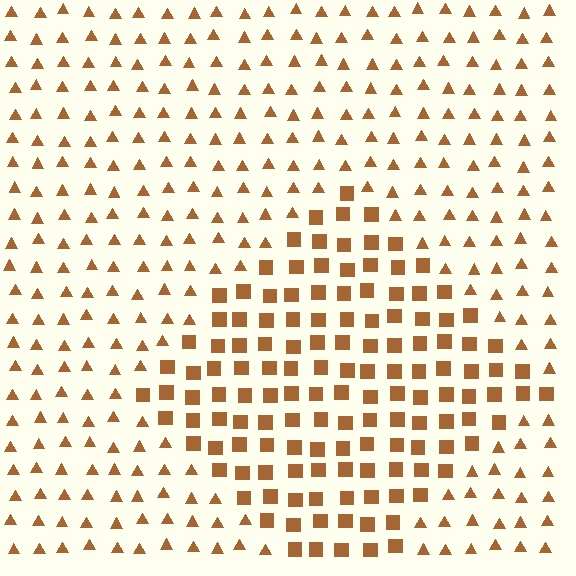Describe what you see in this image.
The image is filled with small brown elements arranged in a uniform grid. A diamond-shaped region contains squares, while the surrounding area contains triangles. The boundary is defined purely by the change in element shape.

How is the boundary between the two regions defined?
The boundary is defined by a change in element shape: squares inside vs. triangles outside. All elements share the same color and spacing.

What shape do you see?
I see a diamond.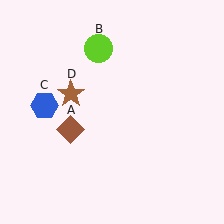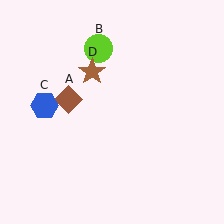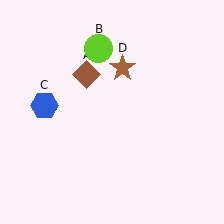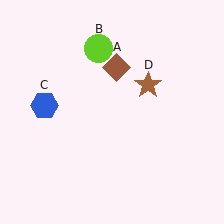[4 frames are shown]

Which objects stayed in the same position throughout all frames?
Lime circle (object B) and blue hexagon (object C) remained stationary.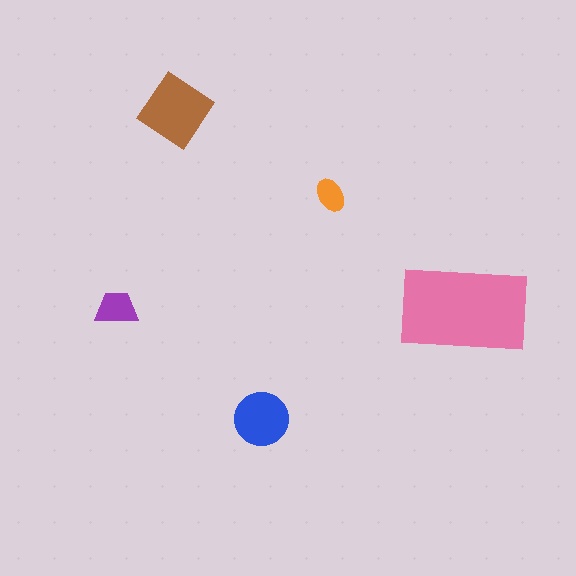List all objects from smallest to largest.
The orange ellipse, the purple trapezoid, the blue circle, the brown diamond, the pink rectangle.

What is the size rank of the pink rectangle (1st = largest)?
1st.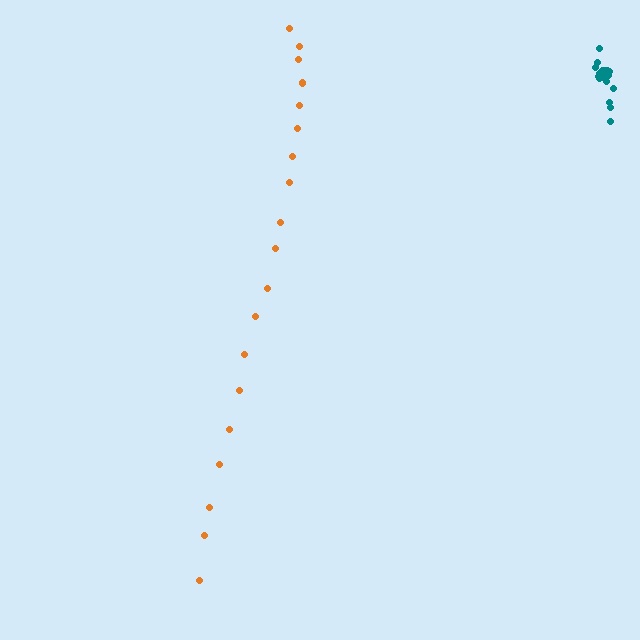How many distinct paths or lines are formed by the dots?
There are 2 distinct paths.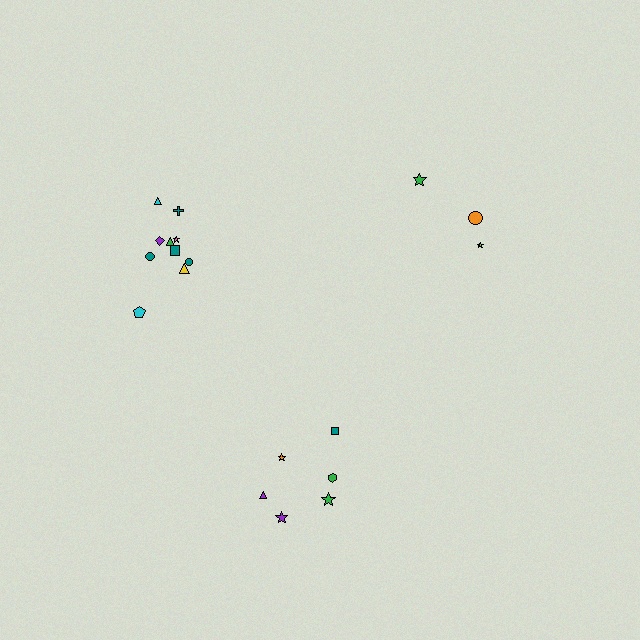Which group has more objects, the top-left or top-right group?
The top-left group.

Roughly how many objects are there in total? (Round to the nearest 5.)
Roughly 20 objects in total.